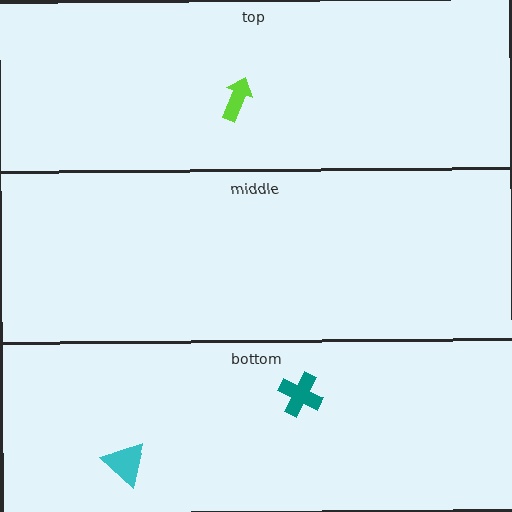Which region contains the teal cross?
The bottom region.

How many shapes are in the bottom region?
2.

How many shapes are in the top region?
1.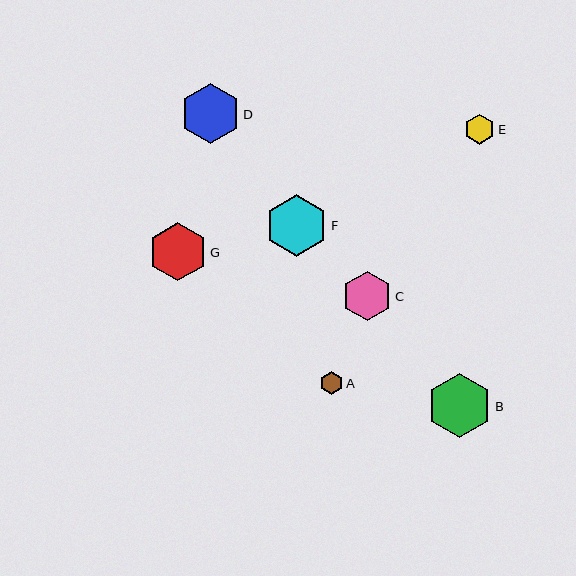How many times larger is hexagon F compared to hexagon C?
Hexagon F is approximately 1.3 times the size of hexagon C.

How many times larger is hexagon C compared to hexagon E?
Hexagon C is approximately 1.6 times the size of hexagon E.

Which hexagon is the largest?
Hexagon B is the largest with a size of approximately 64 pixels.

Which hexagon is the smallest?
Hexagon A is the smallest with a size of approximately 23 pixels.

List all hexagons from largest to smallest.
From largest to smallest: B, F, D, G, C, E, A.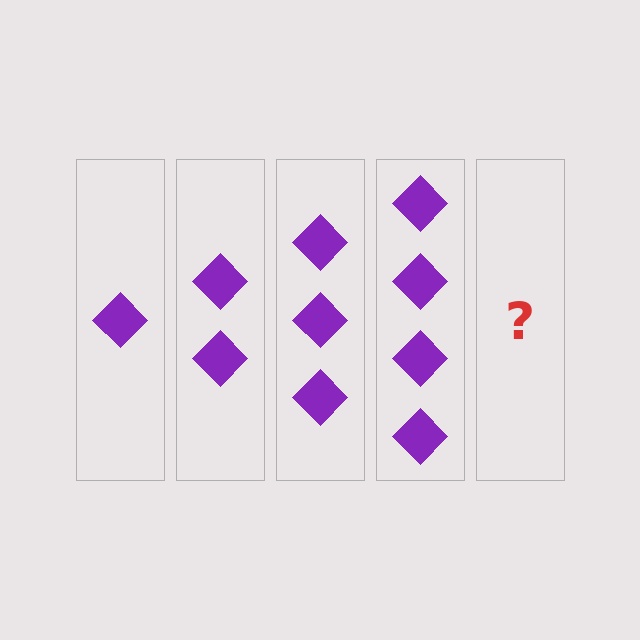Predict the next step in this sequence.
The next step is 5 diamonds.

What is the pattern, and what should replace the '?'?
The pattern is that each step adds one more diamond. The '?' should be 5 diamonds.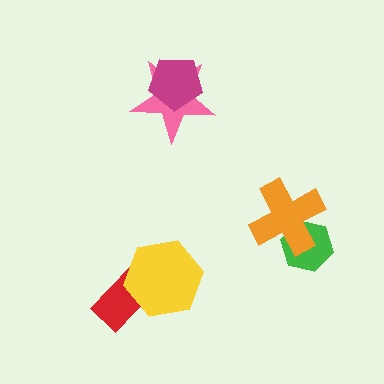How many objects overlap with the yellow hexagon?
1 object overlaps with the yellow hexagon.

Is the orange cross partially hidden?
No, no other shape covers it.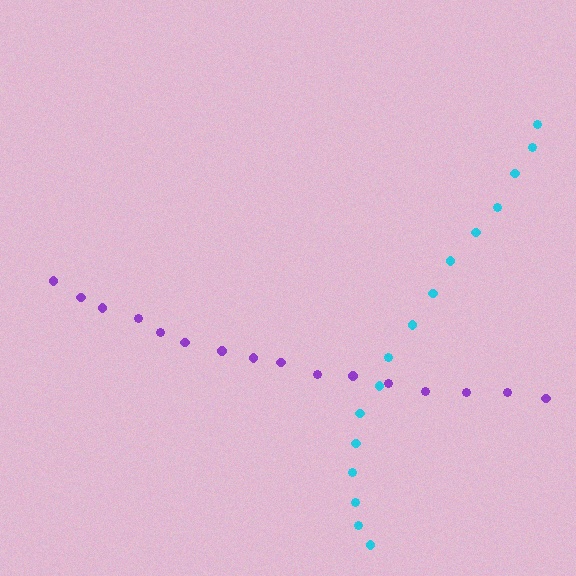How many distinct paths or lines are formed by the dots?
There are 2 distinct paths.